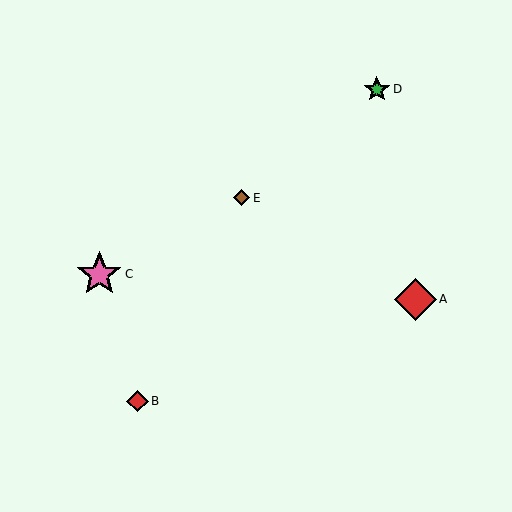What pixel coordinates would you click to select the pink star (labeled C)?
Click at (99, 274) to select the pink star C.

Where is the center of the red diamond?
The center of the red diamond is at (137, 401).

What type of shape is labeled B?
Shape B is a red diamond.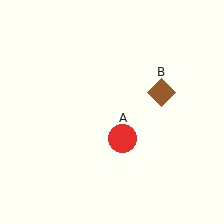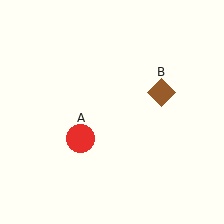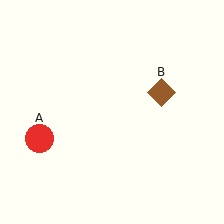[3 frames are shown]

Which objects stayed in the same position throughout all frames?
Brown diamond (object B) remained stationary.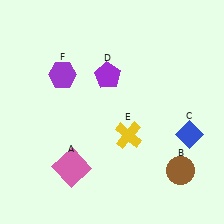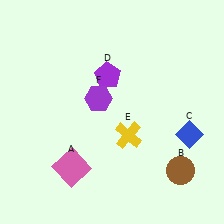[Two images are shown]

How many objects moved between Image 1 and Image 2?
1 object moved between the two images.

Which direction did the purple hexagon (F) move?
The purple hexagon (F) moved right.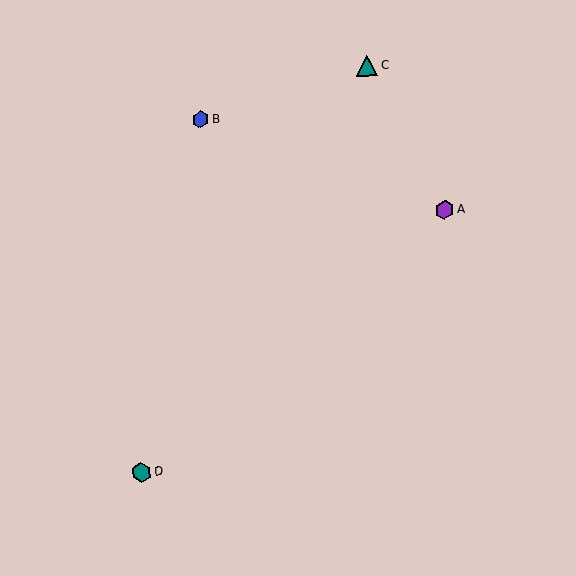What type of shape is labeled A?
Shape A is a purple hexagon.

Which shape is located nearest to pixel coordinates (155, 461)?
The teal hexagon (labeled D) at (141, 472) is nearest to that location.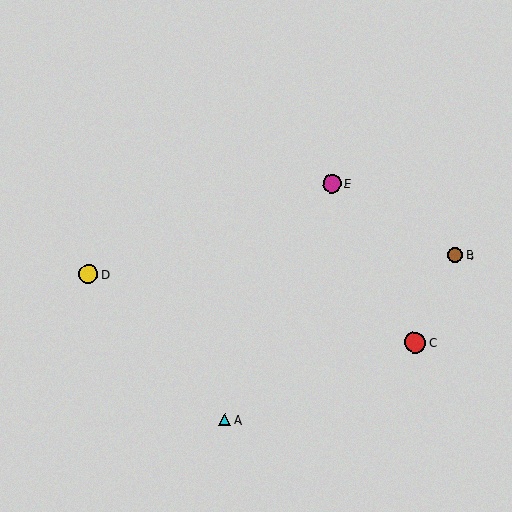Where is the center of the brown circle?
The center of the brown circle is at (456, 255).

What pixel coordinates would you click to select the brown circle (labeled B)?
Click at (456, 255) to select the brown circle B.